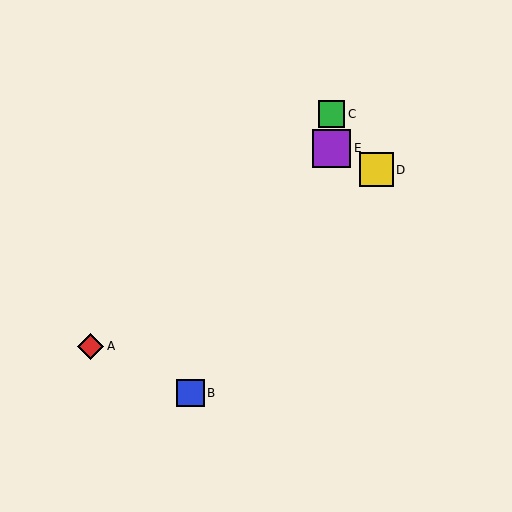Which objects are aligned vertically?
Objects C, E are aligned vertically.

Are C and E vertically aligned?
Yes, both are at x≈332.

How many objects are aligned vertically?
2 objects (C, E) are aligned vertically.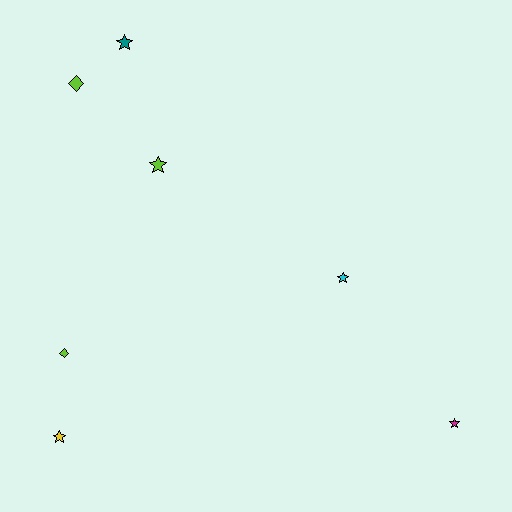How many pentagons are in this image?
There are no pentagons.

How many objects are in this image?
There are 7 objects.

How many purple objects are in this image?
There are no purple objects.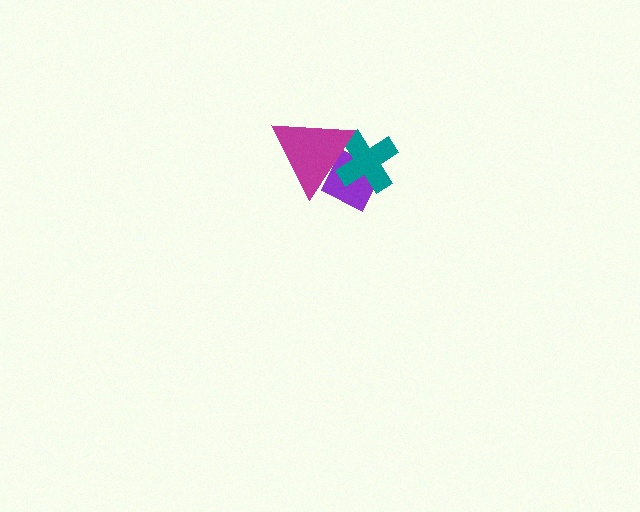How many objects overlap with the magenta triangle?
2 objects overlap with the magenta triangle.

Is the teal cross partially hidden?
Yes, it is partially covered by another shape.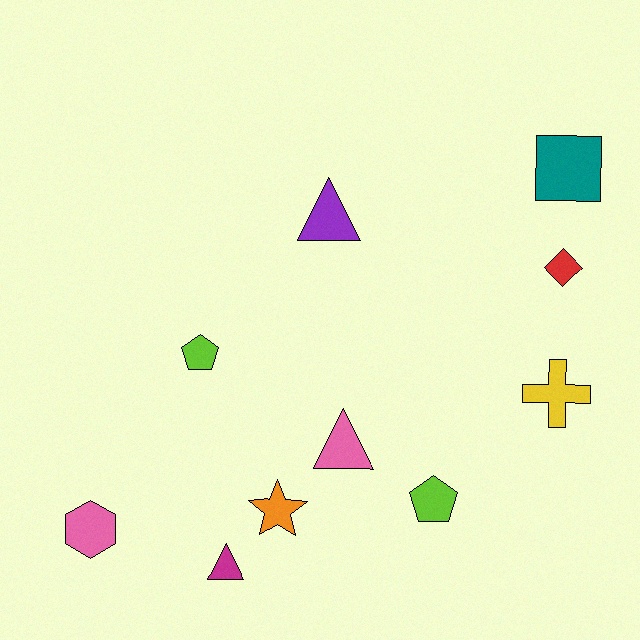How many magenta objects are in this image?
There is 1 magenta object.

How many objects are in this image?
There are 10 objects.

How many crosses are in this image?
There is 1 cross.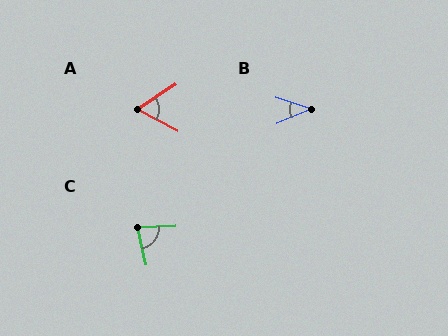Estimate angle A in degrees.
Approximately 62 degrees.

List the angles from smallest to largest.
B (41°), A (62°), C (80°).